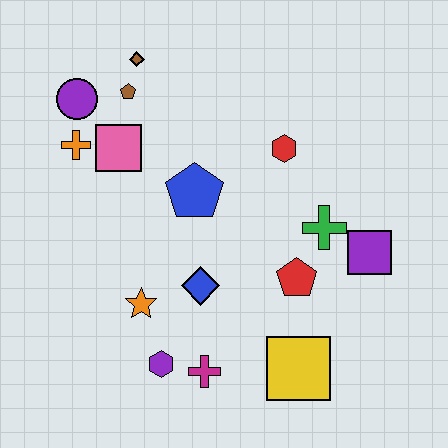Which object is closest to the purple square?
The green cross is closest to the purple square.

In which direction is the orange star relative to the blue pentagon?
The orange star is below the blue pentagon.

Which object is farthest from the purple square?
The purple circle is farthest from the purple square.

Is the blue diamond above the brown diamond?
No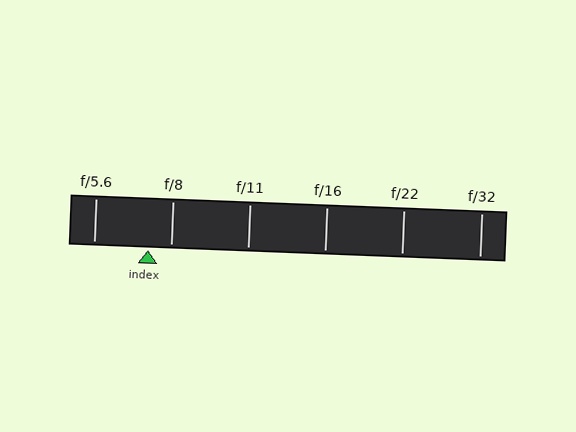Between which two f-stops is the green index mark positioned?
The index mark is between f/5.6 and f/8.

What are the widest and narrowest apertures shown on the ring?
The widest aperture shown is f/5.6 and the narrowest is f/32.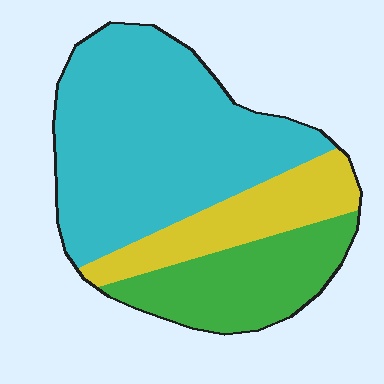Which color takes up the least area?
Yellow, at roughly 20%.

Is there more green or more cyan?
Cyan.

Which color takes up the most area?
Cyan, at roughly 55%.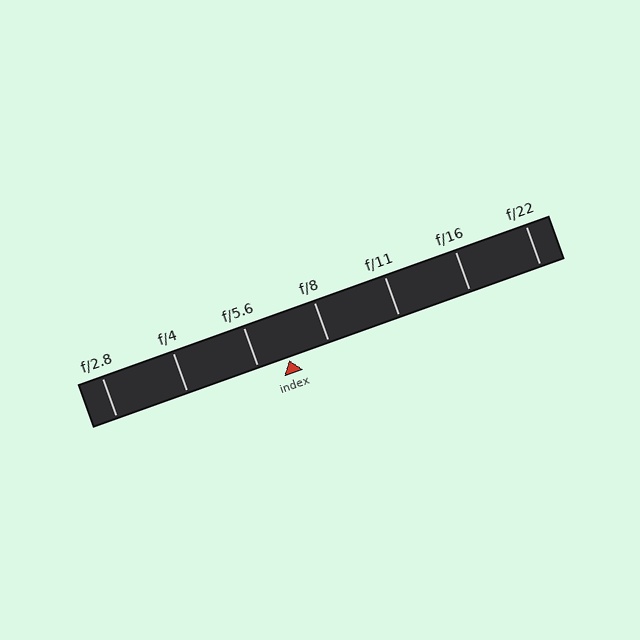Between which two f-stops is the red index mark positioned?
The index mark is between f/5.6 and f/8.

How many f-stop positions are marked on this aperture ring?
There are 7 f-stop positions marked.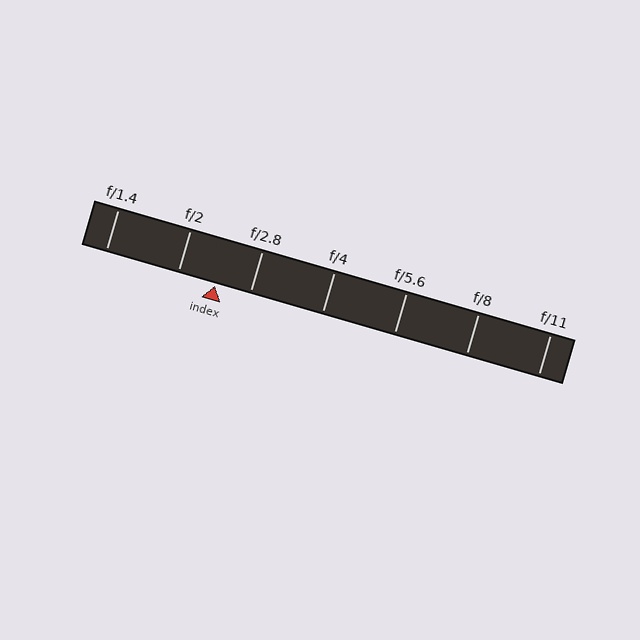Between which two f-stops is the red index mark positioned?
The index mark is between f/2 and f/2.8.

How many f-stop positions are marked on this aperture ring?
There are 7 f-stop positions marked.